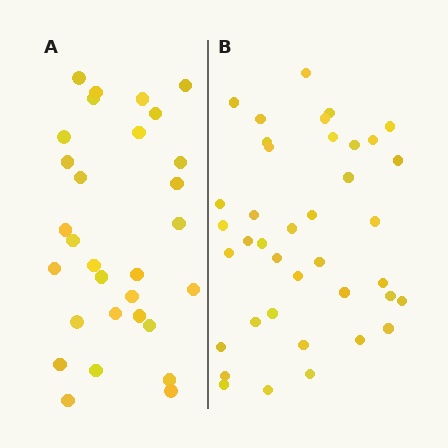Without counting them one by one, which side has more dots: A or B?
Region B (the right region) has more dots.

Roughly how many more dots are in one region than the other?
Region B has roughly 8 or so more dots than region A.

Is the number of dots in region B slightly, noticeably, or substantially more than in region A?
Region B has noticeably more, but not dramatically so. The ratio is roughly 1.3 to 1.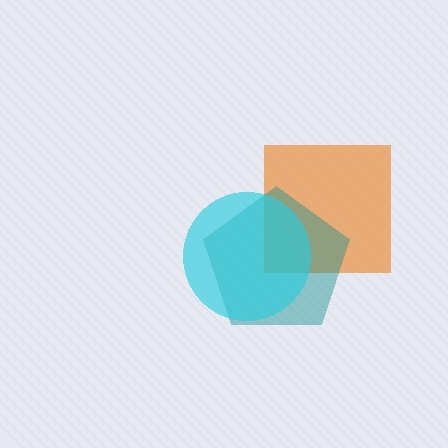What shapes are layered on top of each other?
The layered shapes are: an orange square, a teal pentagon, a cyan circle.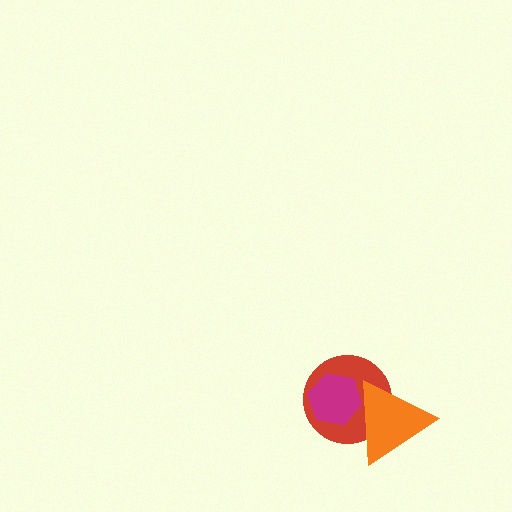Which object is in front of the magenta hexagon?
The orange triangle is in front of the magenta hexagon.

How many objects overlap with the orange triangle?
2 objects overlap with the orange triangle.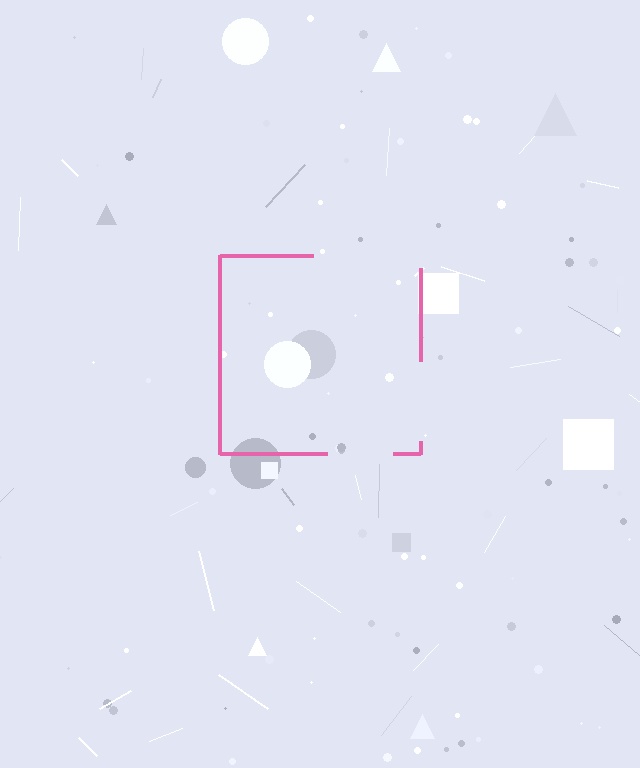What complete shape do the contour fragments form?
The contour fragments form a square.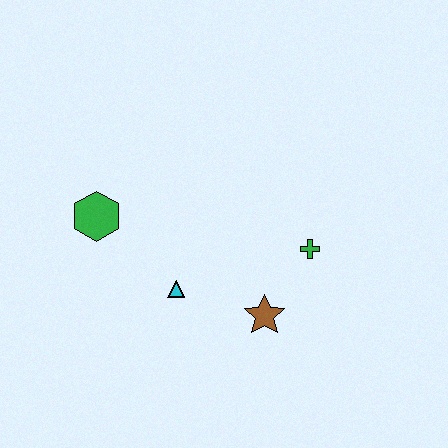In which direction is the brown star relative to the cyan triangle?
The brown star is to the right of the cyan triangle.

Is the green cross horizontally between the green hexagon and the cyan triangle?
No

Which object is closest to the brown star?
The green cross is closest to the brown star.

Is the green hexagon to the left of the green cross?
Yes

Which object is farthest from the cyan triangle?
The green cross is farthest from the cyan triangle.